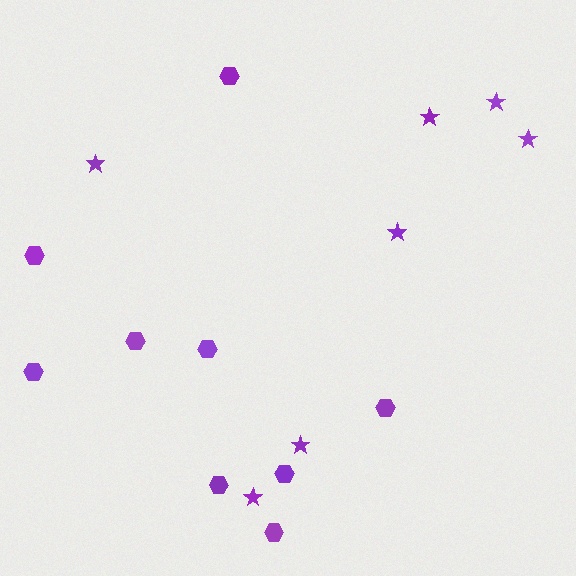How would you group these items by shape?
There are 2 groups: one group of hexagons (9) and one group of stars (7).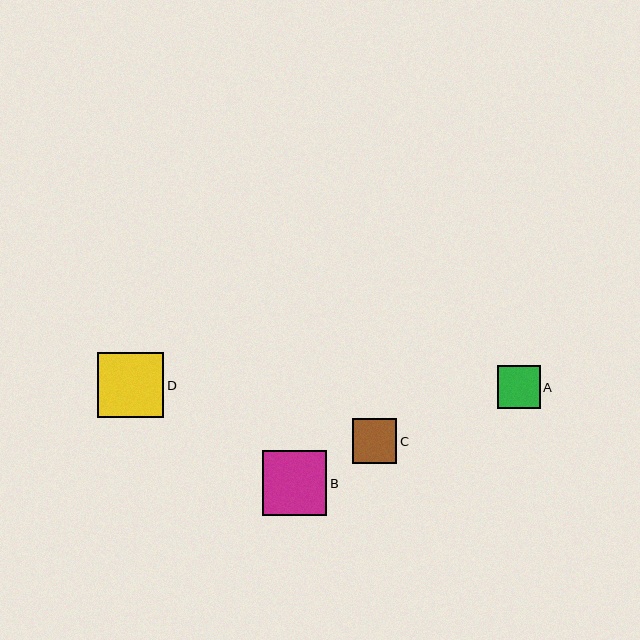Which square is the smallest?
Square A is the smallest with a size of approximately 43 pixels.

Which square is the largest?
Square D is the largest with a size of approximately 66 pixels.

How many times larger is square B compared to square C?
Square B is approximately 1.5 times the size of square C.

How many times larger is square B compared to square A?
Square B is approximately 1.5 times the size of square A.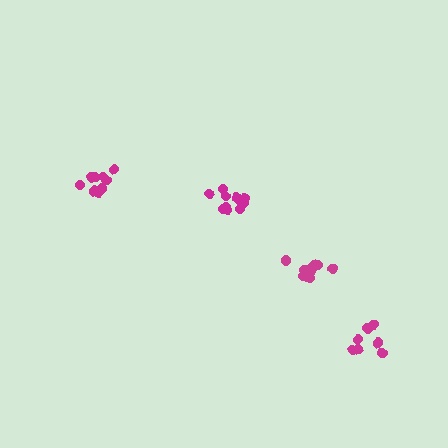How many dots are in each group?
Group 1: 11 dots, Group 2: 11 dots, Group 3: 7 dots, Group 4: 11 dots (40 total).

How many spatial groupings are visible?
There are 4 spatial groupings.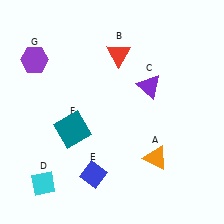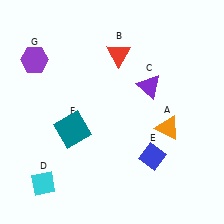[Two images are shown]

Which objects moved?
The objects that moved are: the orange triangle (A), the blue diamond (E).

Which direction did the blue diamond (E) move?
The blue diamond (E) moved right.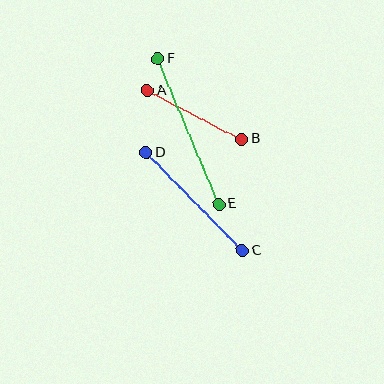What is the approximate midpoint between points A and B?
The midpoint is at approximately (194, 115) pixels.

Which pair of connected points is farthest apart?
Points E and F are farthest apart.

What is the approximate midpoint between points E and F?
The midpoint is at approximately (188, 131) pixels.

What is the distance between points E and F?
The distance is approximately 158 pixels.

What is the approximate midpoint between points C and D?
The midpoint is at approximately (194, 202) pixels.